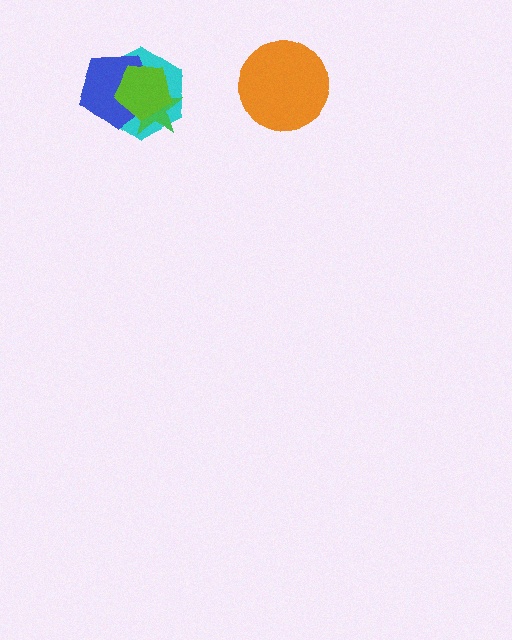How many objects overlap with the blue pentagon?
3 objects overlap with the blue pentagon.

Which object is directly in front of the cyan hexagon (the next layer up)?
The green star is directly in front of the cyan hexagon.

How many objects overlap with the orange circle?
0 objects overlap with the orange circle.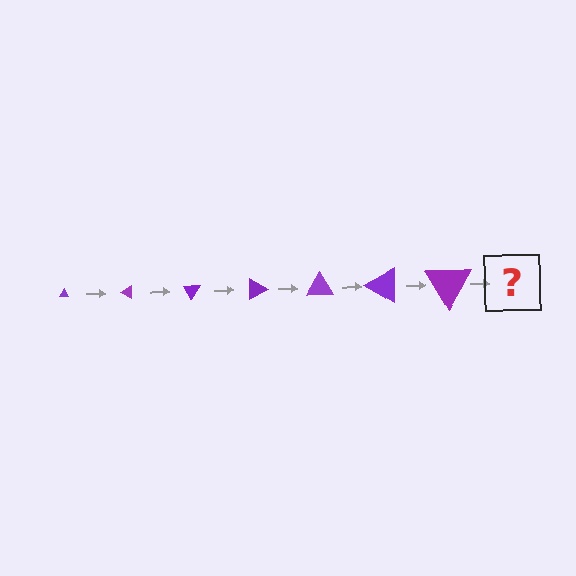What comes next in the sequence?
The next element should be a triangle, larger than the previous one and rotated 210 degrees from the start.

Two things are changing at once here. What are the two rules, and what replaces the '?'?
The two rules are that the triangle grows larger each step and it rotates 30 degrees each step. The '?' should be a triangle, larger than the previous one and rotated 210 degrees from the start.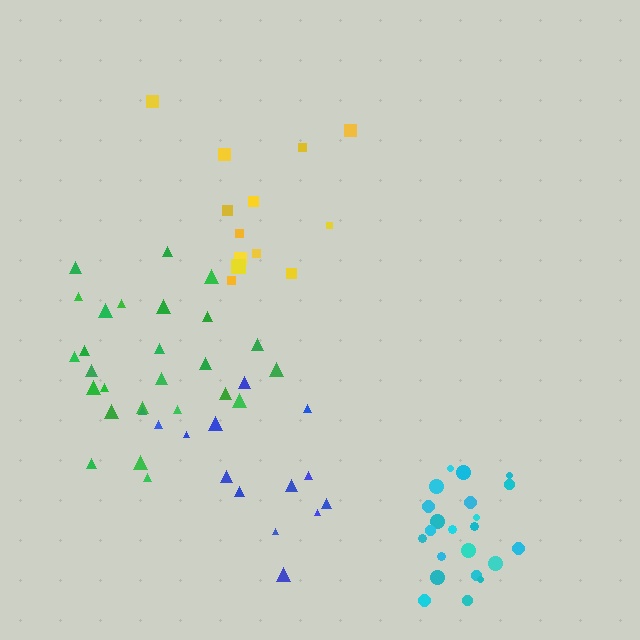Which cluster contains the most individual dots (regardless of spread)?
Green (27).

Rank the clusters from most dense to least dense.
cyan, green, blue, yellow.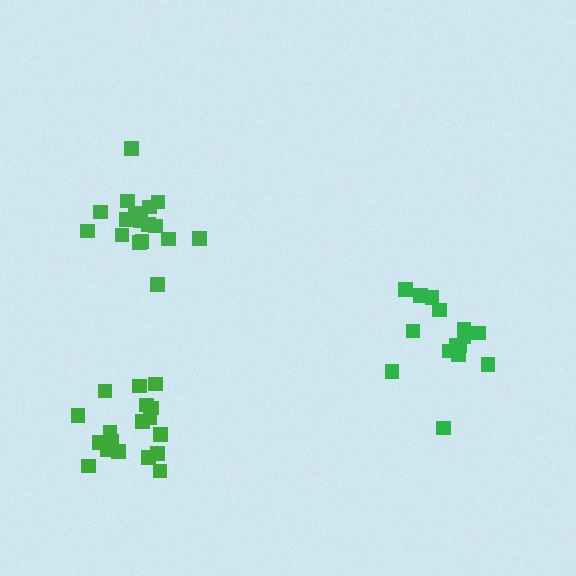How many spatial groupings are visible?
There are 3 spatial groupings.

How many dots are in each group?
Group 1: 18 dots, Group 2: 15 dots, Group 3: 17 dots (50 total).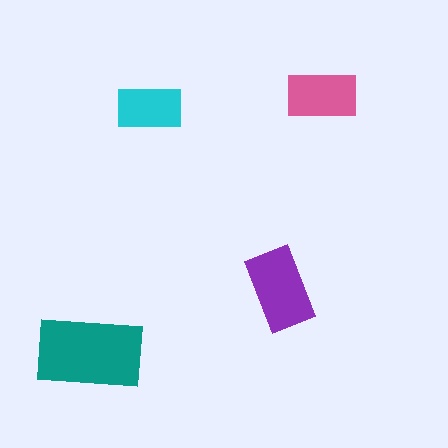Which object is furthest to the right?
The pink rectangle is rightmost.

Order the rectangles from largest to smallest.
the teal one, the purple one, the pink one, the cyan one.